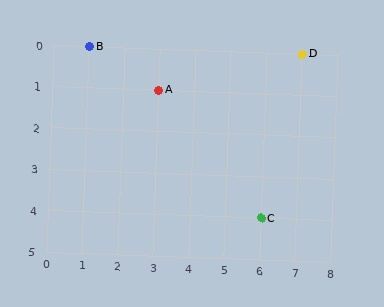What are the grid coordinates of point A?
Point A is at grid coordinates (3, 1).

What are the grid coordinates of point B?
Point B is at grid coordinates (1, 0).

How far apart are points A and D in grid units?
Points A and D are 4 columns and 1 row apart (about 4.1 grid units diagonally).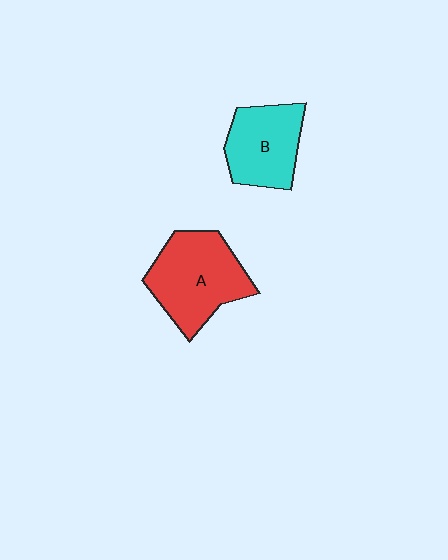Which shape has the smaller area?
Shape B (cyan).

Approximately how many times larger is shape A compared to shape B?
Approximately 1.3 times.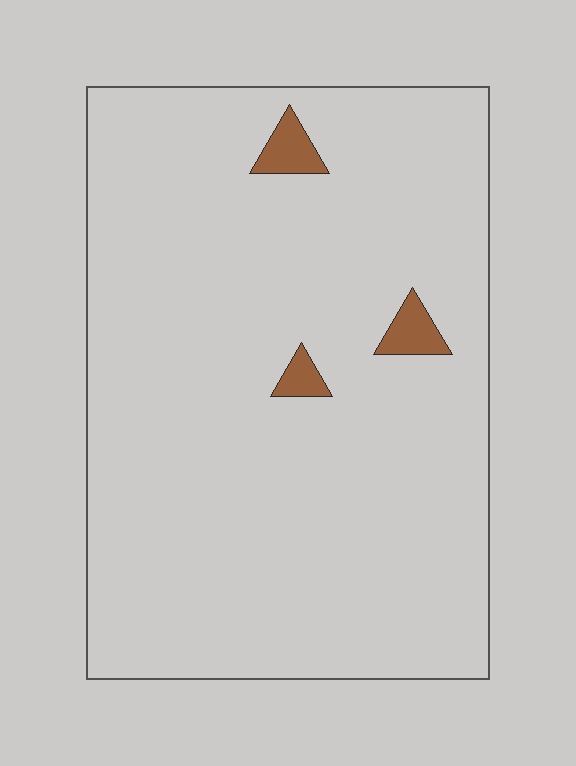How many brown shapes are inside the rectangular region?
3.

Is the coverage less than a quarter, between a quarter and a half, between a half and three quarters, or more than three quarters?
Less than a quarter.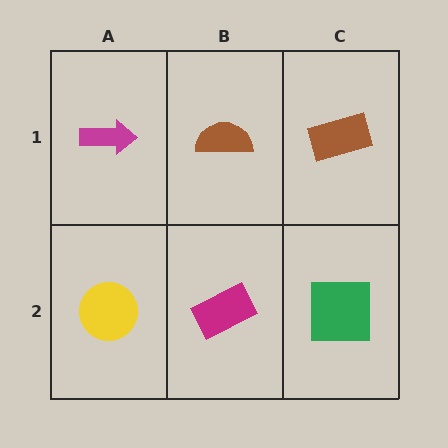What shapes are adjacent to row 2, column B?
A brown semicircle (row 1, column B), a yellow circle (row 2, column A), a green square (row 2, column C).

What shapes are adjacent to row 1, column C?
A green square (row 2, column C), a brown semicircle (row 1, column B).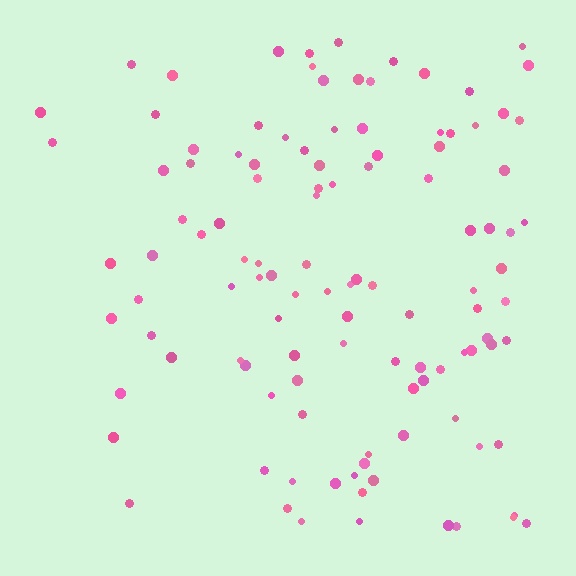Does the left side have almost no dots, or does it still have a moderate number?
Still a moderate number, just noticeably fewer than the right.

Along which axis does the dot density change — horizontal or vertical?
Horizontal.